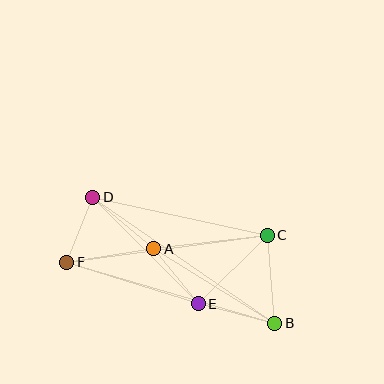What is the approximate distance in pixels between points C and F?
The distance between C and F is approximately 202 pixels.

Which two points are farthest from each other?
Points B and D are farthest from each other.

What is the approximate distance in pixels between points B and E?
The distance between B and E is approximately 79 pixels.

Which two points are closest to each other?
Points D and F are closest to each other.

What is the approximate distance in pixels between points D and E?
The distance between D and E is approximately 150 pixels.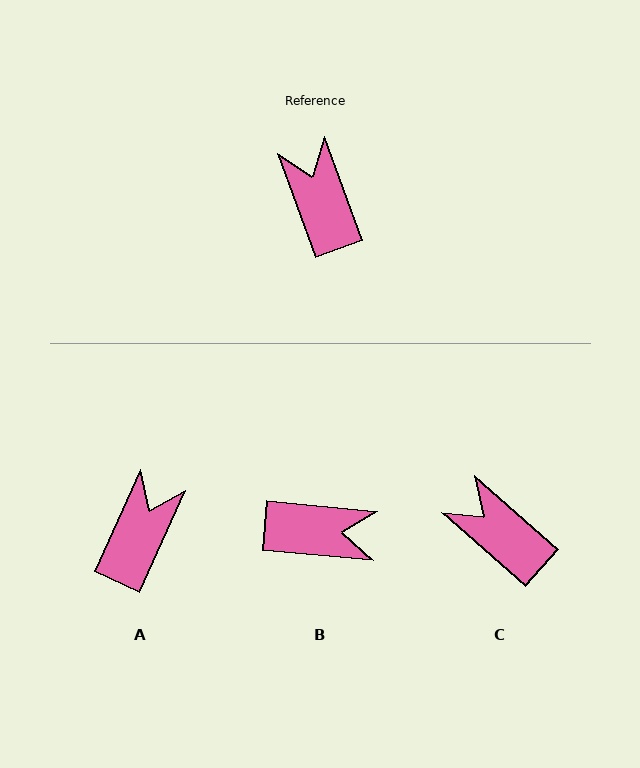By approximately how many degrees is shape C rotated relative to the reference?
Approximately 29 degrees counter-clockwise.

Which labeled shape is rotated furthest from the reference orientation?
B, about 115 degrees away.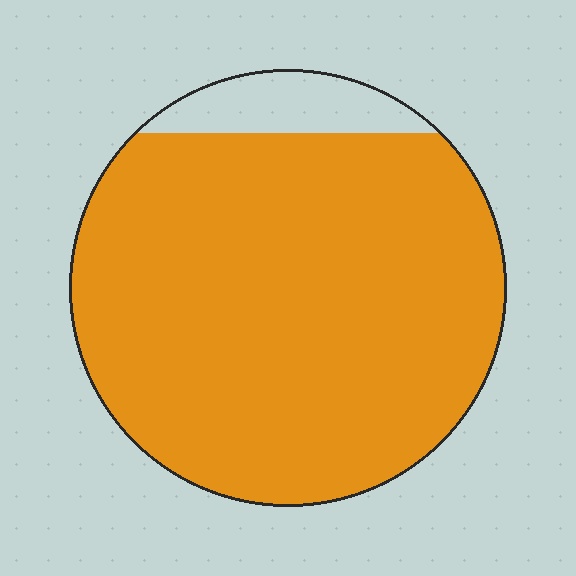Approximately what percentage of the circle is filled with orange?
Approximately 90%.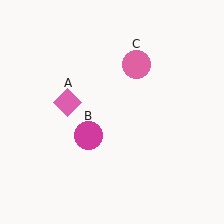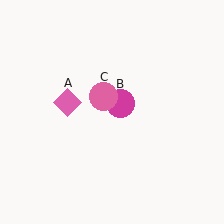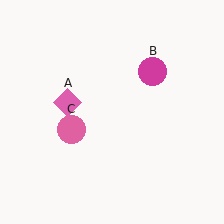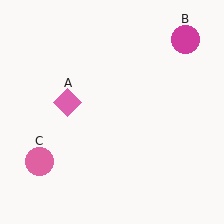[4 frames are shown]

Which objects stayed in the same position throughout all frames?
Pink diamond (object A) remained stationary.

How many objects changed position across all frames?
2 objects changed position: magenta circle (object B), pink circle (object C).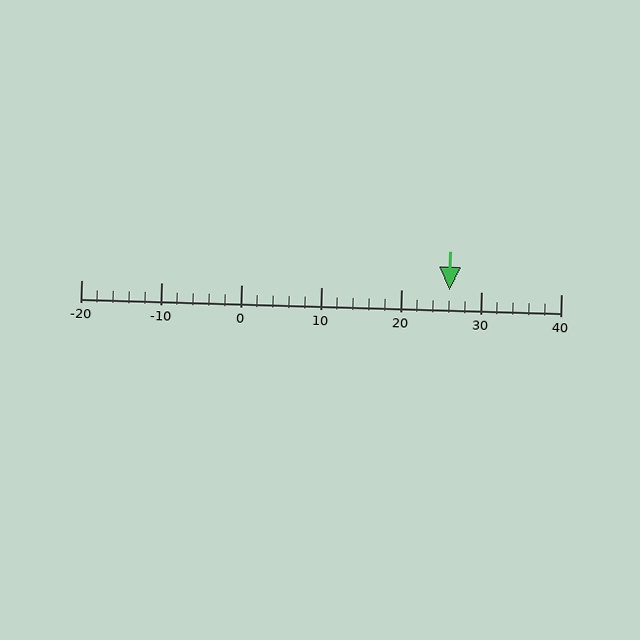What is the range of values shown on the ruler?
The ruler shows values from -20 to 40.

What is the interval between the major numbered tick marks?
The major tick marks are spaced 10 units apart.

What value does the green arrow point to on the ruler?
The green arrow points to approximately 26.